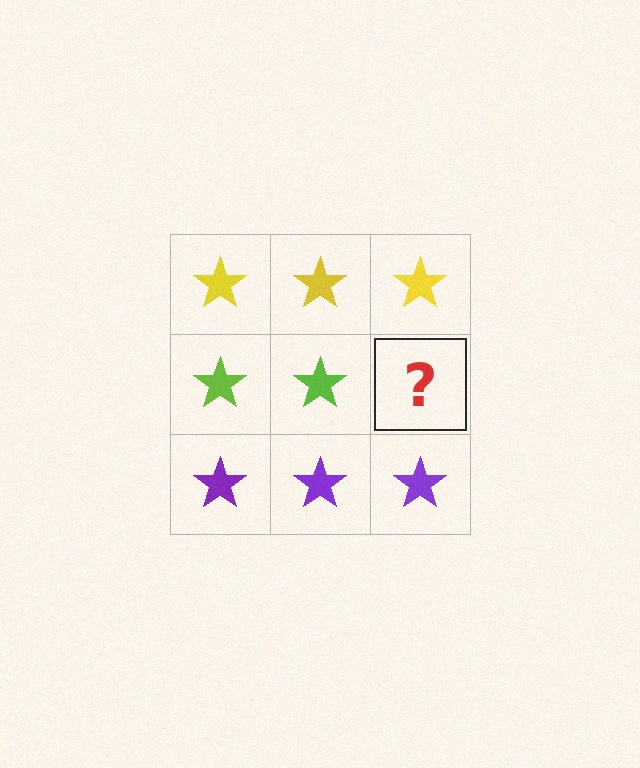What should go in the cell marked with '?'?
The missing cell should contain a lime star.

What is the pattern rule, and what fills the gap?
The rule is that each row has a consistent color. The gap should be filled with a lime star.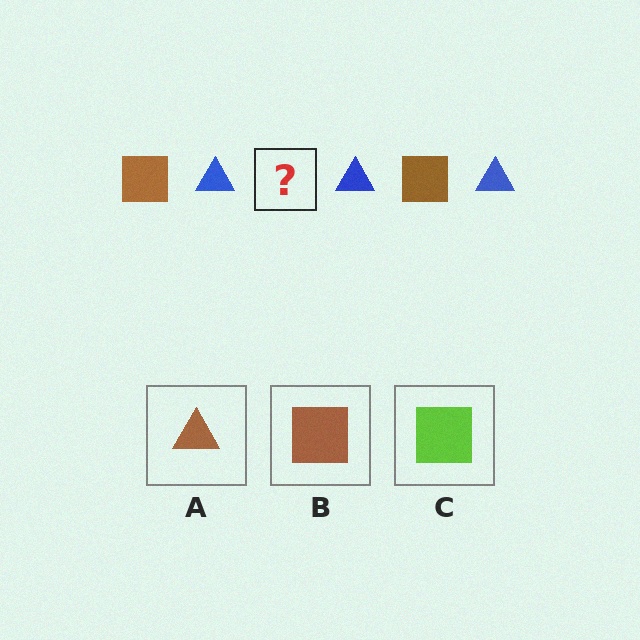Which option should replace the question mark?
Option B.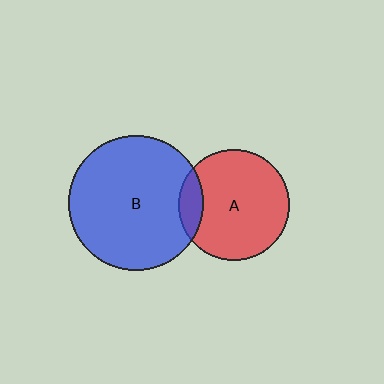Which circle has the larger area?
Circle B (blue).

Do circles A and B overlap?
Yes.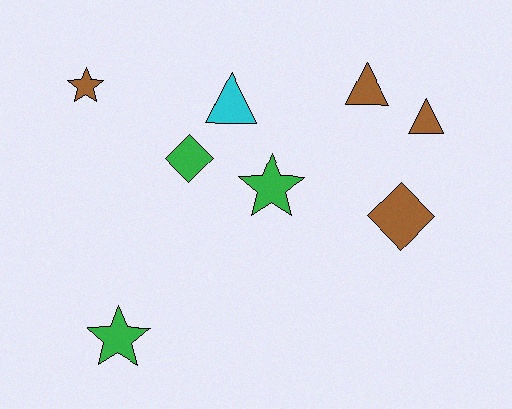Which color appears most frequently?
Brown, with 4 objects.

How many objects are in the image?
There are 8 objects.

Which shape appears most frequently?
Star, with 3 objects.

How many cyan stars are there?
There are no cyan stars.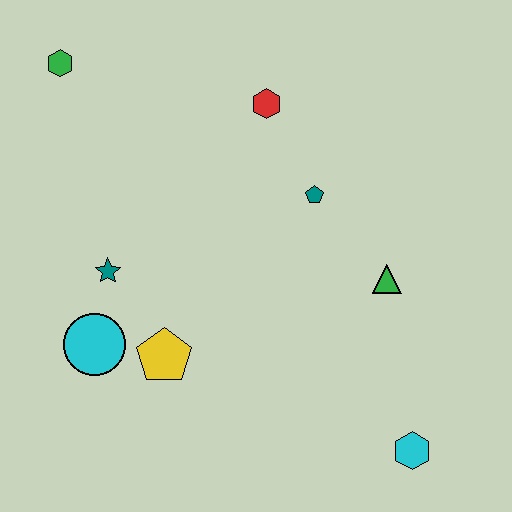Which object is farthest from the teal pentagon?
The green hexagon is farthest from the teal pentagon.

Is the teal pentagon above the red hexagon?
No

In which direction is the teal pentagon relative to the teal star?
The teal pentagon is to the right of the teal star.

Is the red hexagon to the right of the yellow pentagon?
Yes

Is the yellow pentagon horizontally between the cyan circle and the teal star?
No